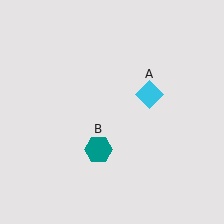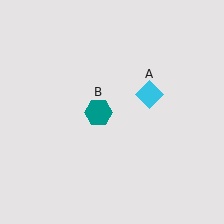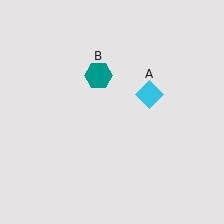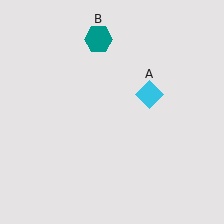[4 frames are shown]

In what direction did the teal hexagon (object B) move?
The teal hexagon (object B) moved up.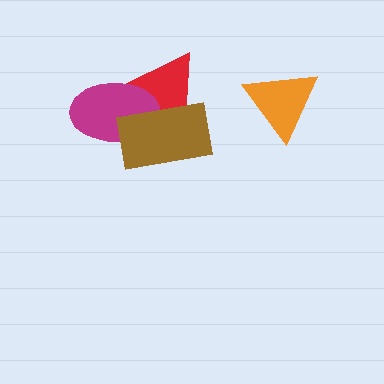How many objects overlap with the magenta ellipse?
2 objects overlap with the magenta ellipse.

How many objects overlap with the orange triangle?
0 objects overlap with the orange triangle.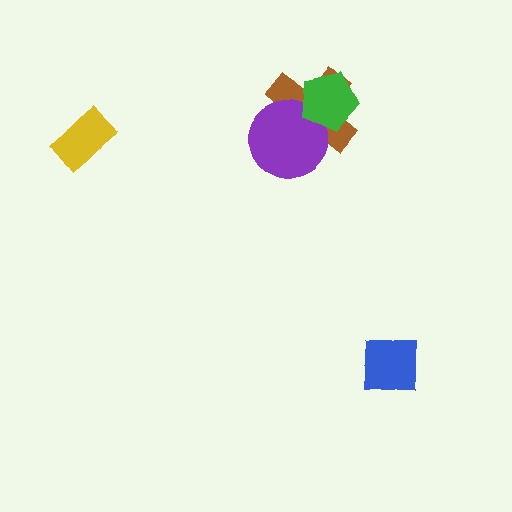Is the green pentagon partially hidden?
No, no other shape covers it.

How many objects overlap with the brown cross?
2 objects overlap with the brown cross.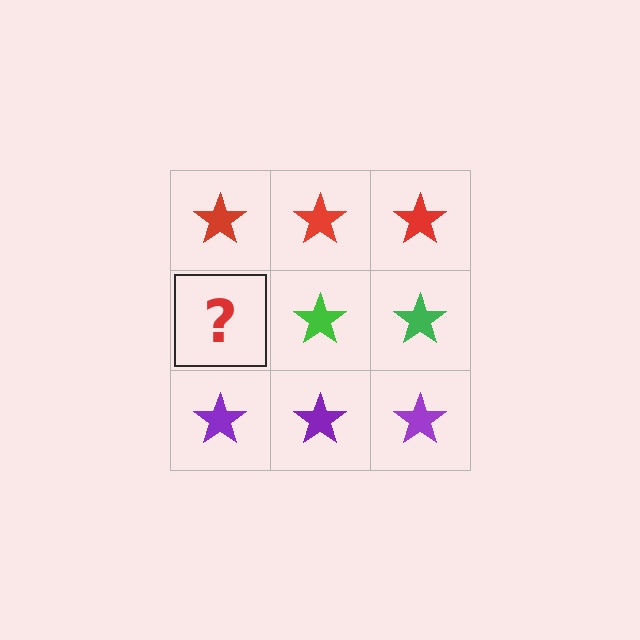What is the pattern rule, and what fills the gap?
The rule is that each row has a consistent color. The gap should be filled with a green star.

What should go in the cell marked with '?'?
The missing cell should contain a green star.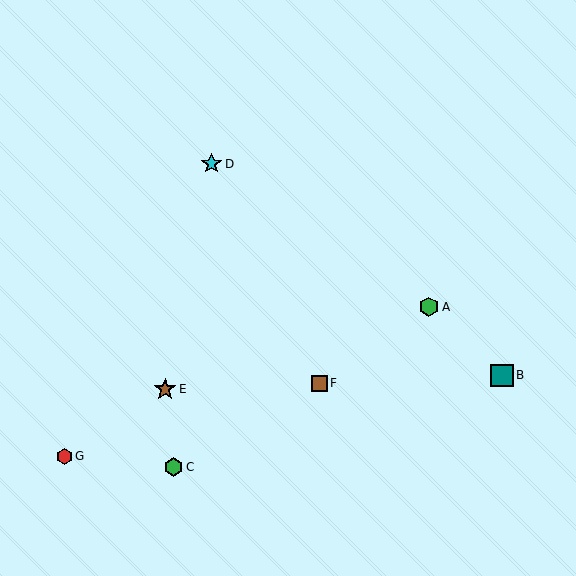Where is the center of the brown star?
The center of the brown star is at (165, 389).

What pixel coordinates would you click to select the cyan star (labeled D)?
Click at (212, 164) to select the cyan star D.